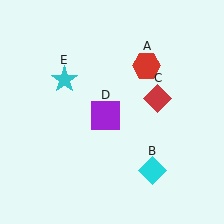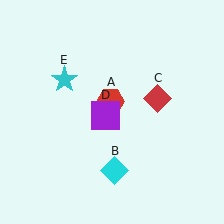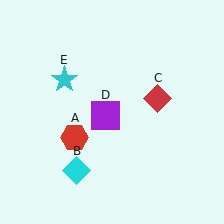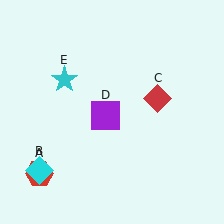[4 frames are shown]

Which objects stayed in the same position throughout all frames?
Red diamond (object C) and purple square (object D) and cyan star (object E) remained stationary.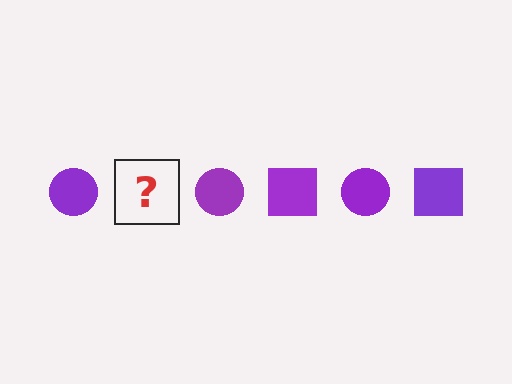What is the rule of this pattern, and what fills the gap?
The rule is that the pattern cycles through circle, square shapes in purple. The gap should be filled with a purple square.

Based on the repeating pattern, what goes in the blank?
The blank should be a purple square.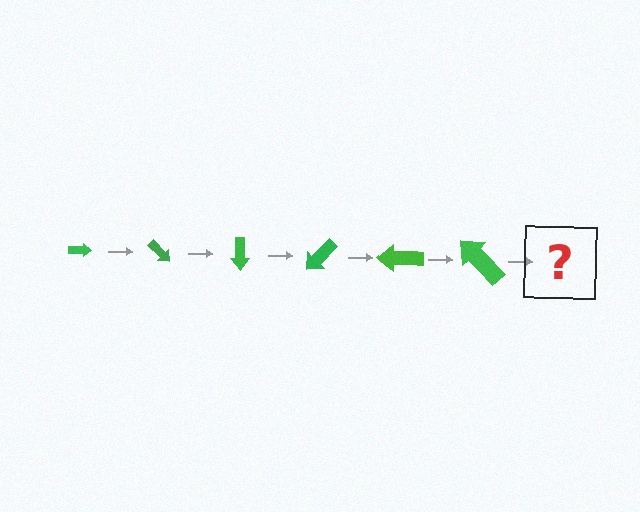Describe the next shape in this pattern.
It should be an arrow, larger than the previous one and rotated 270 degrees from the start.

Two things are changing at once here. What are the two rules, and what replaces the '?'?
The two rules are that the arrow grows larger each step and it rotates 45 degrees each step. The '?' should be an arrow, larger than the previous one and rotated 270 degrees from the start.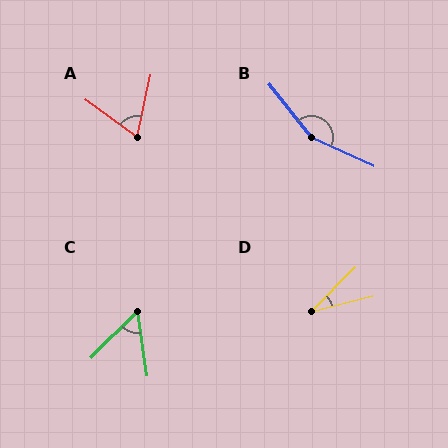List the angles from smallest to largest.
D (30°), C (53°), A (66°), B (153°).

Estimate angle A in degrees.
Approximately 66 degrees.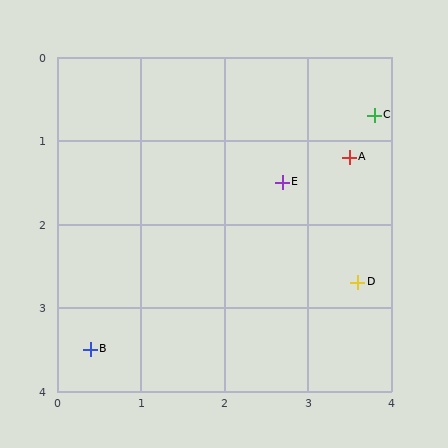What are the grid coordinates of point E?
Point E is at approximately (2.7, 1.5).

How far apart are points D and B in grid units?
Points D and B are about 3.3 grid units apart.